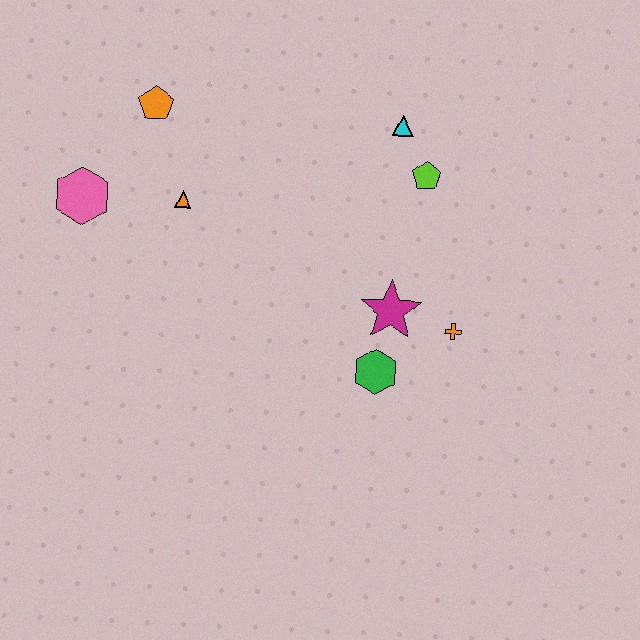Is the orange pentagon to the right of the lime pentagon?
No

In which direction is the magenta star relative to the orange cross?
The magenta star is to the left of the orange cross.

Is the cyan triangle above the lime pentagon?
Yes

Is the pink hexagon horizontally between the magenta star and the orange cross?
No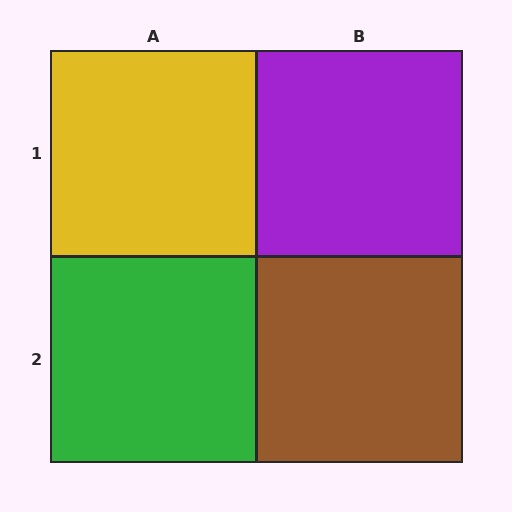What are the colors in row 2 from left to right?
Green, brown.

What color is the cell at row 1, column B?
Purple.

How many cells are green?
1 cell is green.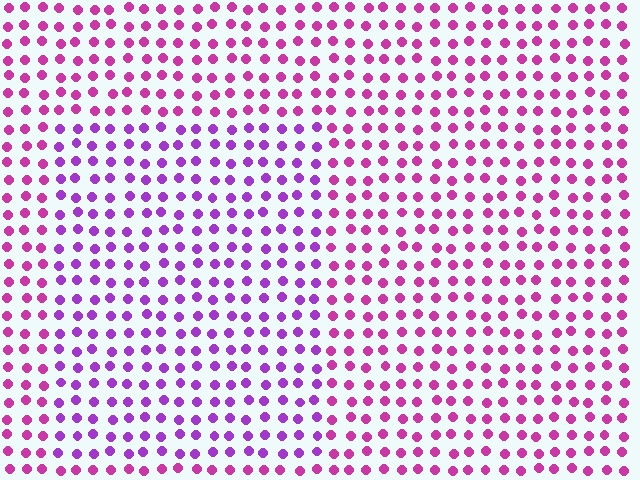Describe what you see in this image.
The image is filled with small magenta elements in a uniform arrangement. A rectangle-shaped region is visible where the elements are tinted to a slightly different hue, forming a subtle color boundary.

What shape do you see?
I see a rectangle.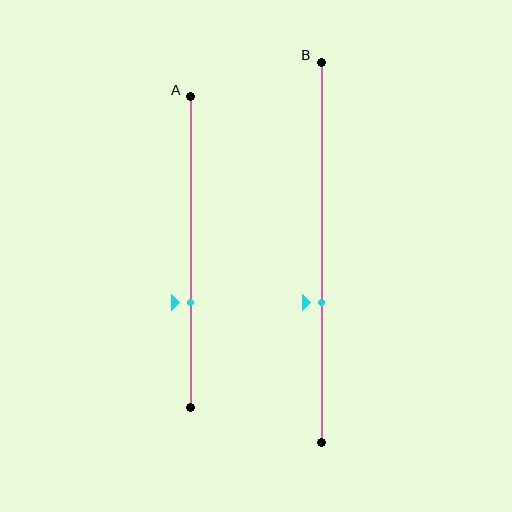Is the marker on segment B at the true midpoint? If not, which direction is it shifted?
No, the marker on segment B is shifted downward by about 13% of the segment length.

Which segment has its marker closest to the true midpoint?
Segment B has its marker closest to the true midpoint.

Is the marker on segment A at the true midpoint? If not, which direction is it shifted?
No, the marker on segment A is shifted downward by about 16% of the segment length.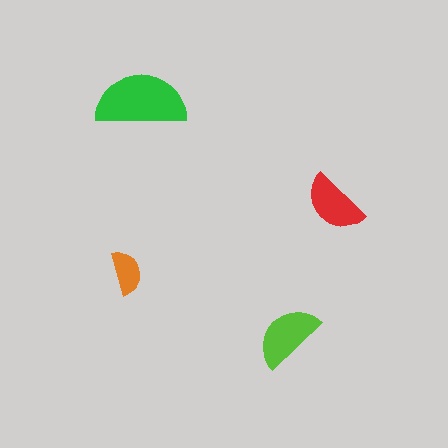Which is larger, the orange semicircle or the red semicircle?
The red one.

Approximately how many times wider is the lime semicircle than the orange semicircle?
About 1.5 times wider.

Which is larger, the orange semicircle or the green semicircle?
The green one.